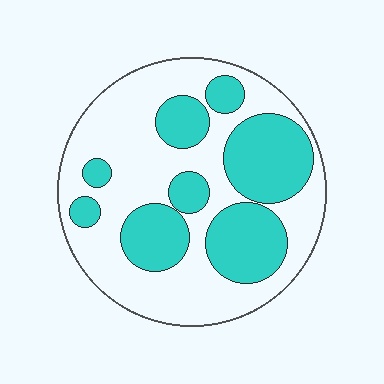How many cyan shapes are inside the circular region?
8.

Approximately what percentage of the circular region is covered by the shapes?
Approximately 40%.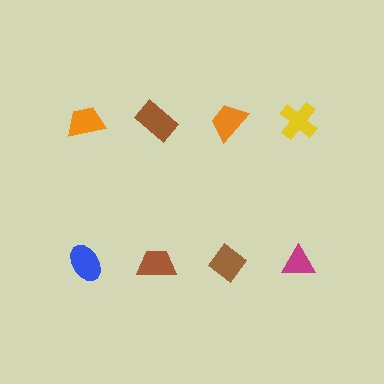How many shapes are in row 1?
4 shapes.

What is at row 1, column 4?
A yellow cross.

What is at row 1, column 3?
An orange trapezoid.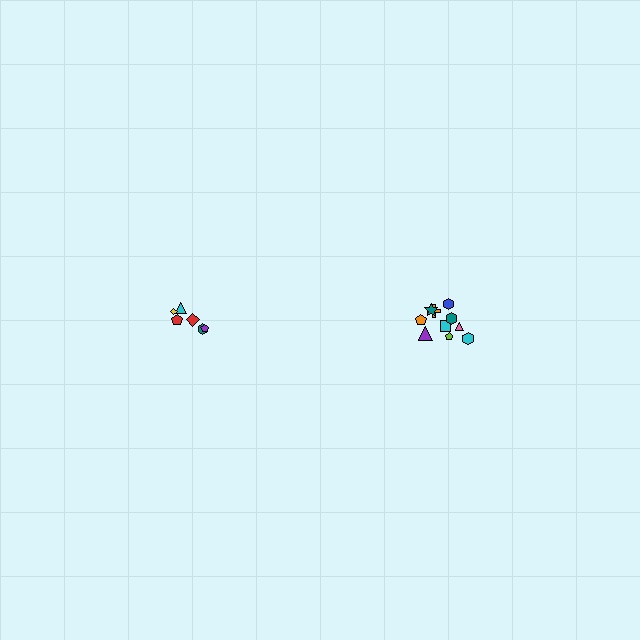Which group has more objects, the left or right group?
The right group.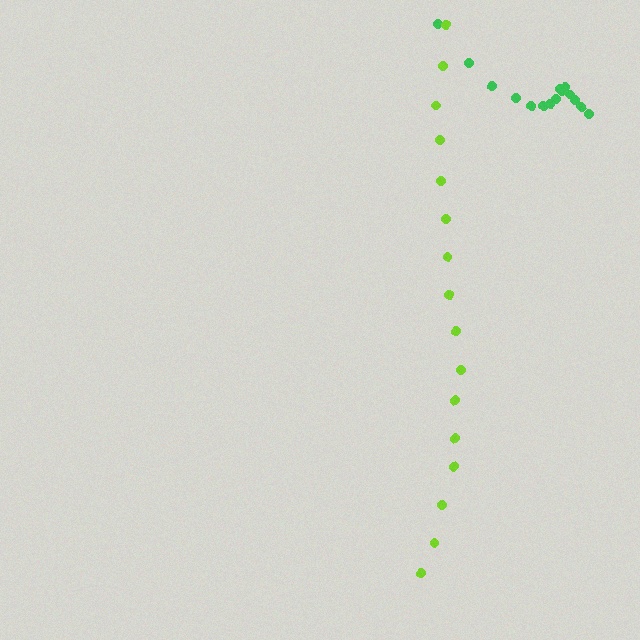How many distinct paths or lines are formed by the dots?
There are 2 distinct paths.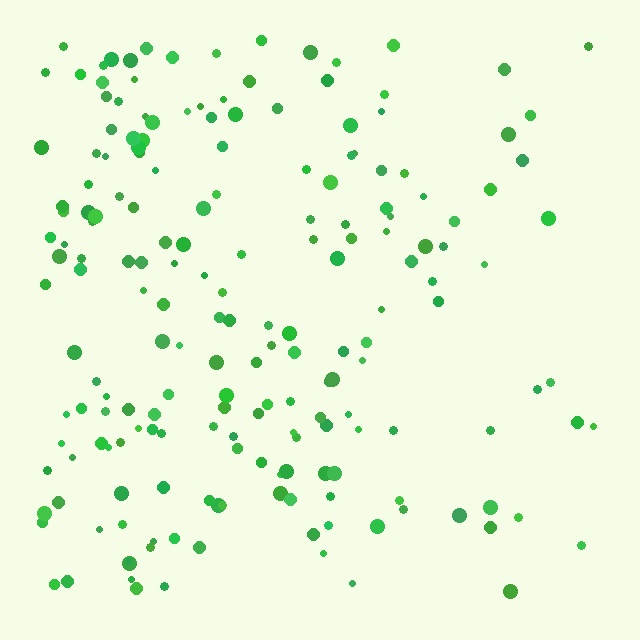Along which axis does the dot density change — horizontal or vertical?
Horizontal.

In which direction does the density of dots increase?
From right to left, with the left side densest.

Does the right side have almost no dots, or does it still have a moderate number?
Still a moderate number, just noticeably fewer than the left.